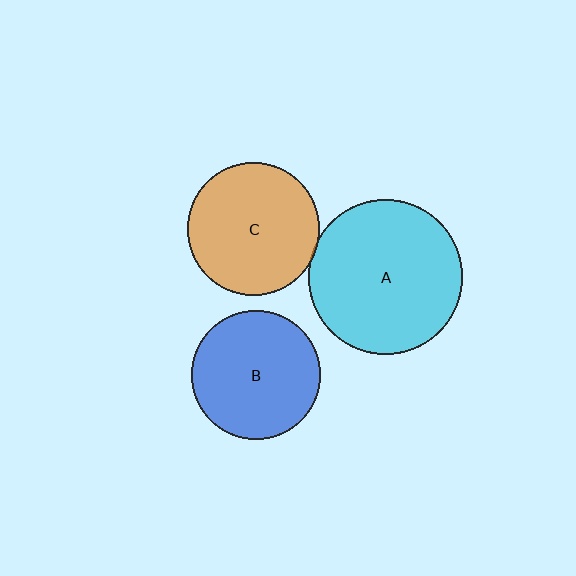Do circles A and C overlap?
Yes.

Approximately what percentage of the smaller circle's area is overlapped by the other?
Approximately 5%.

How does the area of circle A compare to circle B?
Approximately 1.4 times.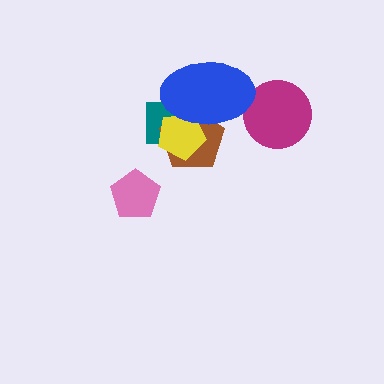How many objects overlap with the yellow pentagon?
3 objects overlap with the yellow pentagon.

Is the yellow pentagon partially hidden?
Yes, it is partially covered by another shape.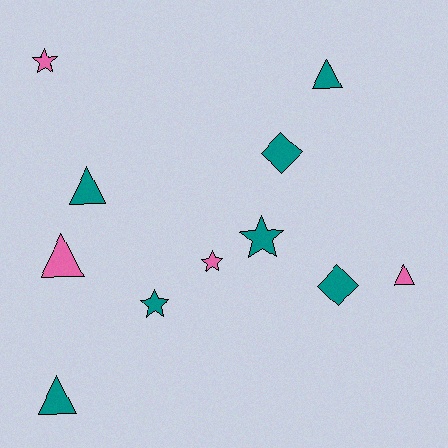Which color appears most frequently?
Teal, with 7 objects.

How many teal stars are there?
There are 2 teal stars.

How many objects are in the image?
There are 11 objects.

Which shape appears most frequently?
Triangle, with 5 objects.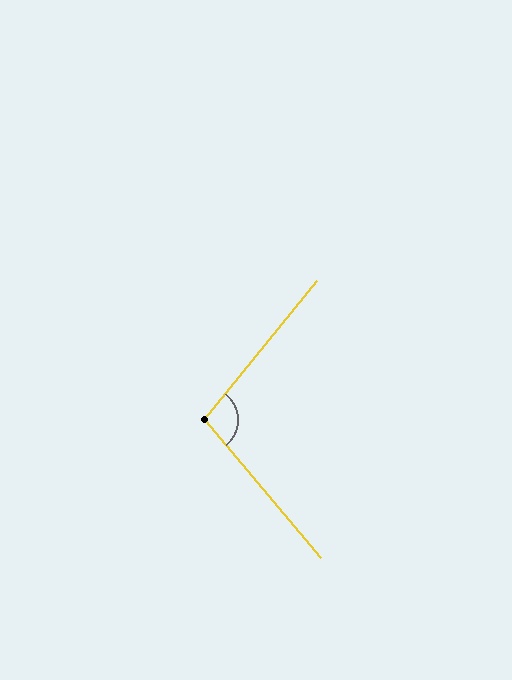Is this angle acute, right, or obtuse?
It is obtuse.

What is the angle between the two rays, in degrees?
Approximately 101 degrees.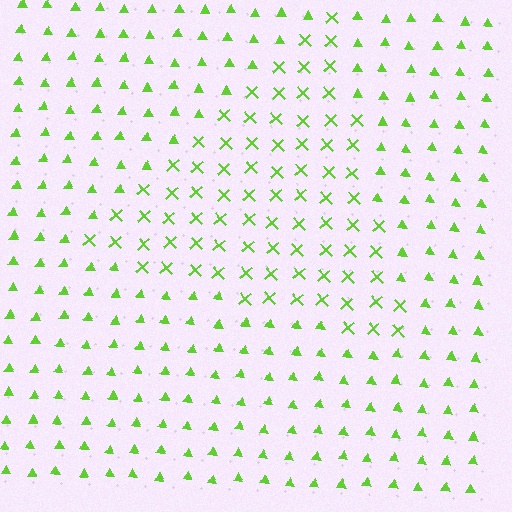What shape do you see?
I see a triangle.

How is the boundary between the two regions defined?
The boundary is defined by a change in element shape: X marks inside vs. triangles outside. All elements share the same color and spacing.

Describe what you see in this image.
The image is filled with small lime elements arranged in a uniform grid. A triangle-shaped region contains X marks, while the surrounding area contains triangles. The boundary is defined purely by the change in element shape.